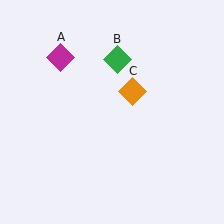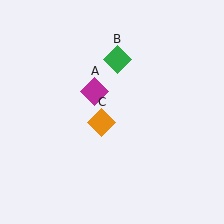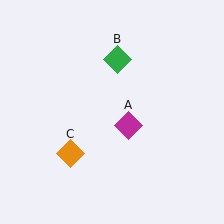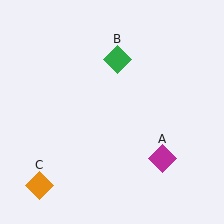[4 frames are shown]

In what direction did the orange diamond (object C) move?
The orange diamond (object C) moved down and to the left.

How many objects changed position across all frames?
2 objects changed position: magenta diamond (object A), orange diamond (object C).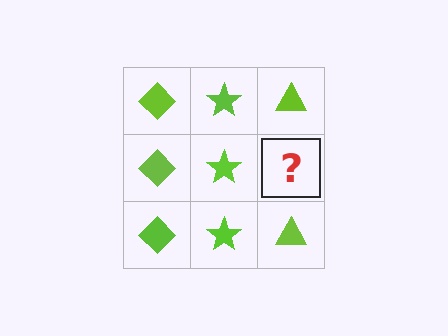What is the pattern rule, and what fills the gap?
The rule is that each column has a consistent shape. The gap should be filled with a lime triangle.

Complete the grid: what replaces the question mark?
The question mark should be replaced with a lime triangle.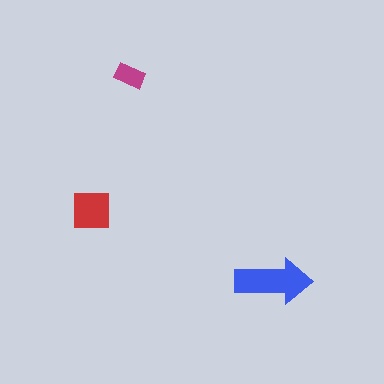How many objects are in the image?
There are 3 objects in the image.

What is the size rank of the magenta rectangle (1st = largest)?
3rd.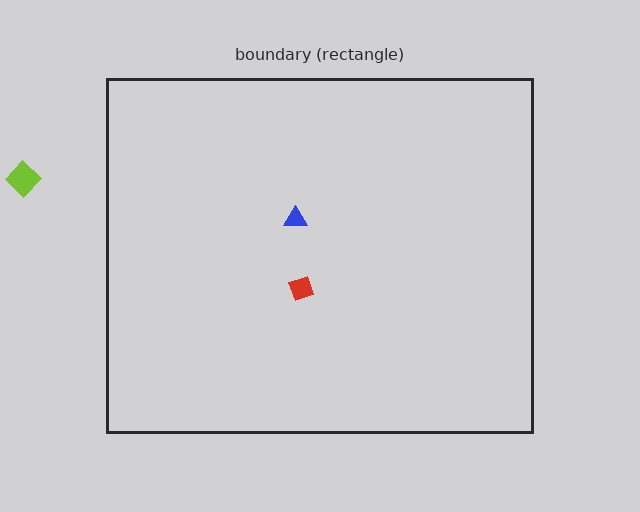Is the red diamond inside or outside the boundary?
Inside.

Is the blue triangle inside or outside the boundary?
Inside.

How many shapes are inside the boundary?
2 inside, 1 outside.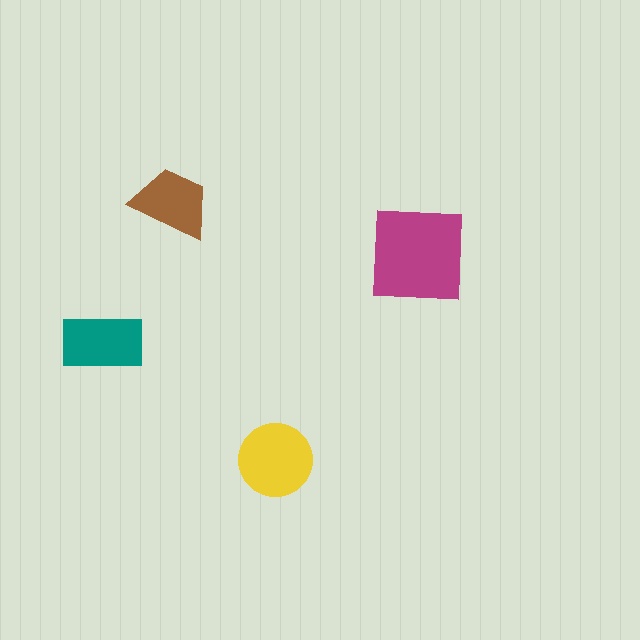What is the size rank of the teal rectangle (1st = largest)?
3rd.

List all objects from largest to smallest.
The magenta square, the yellow circle, the teal rectangle, the brown trapezoid.